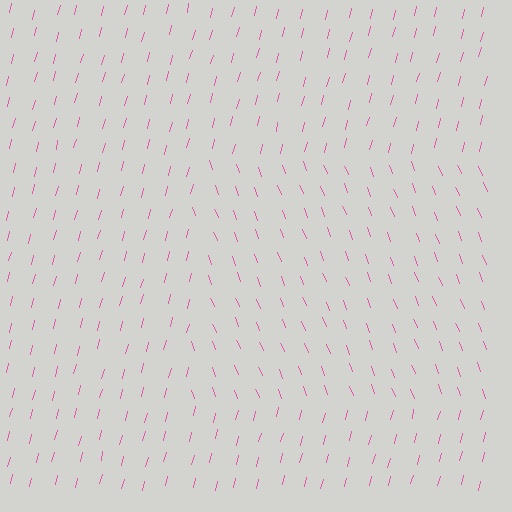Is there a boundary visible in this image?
Yes, there is a texture boundary formed by a change in line orientation.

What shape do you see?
I see a rectangle.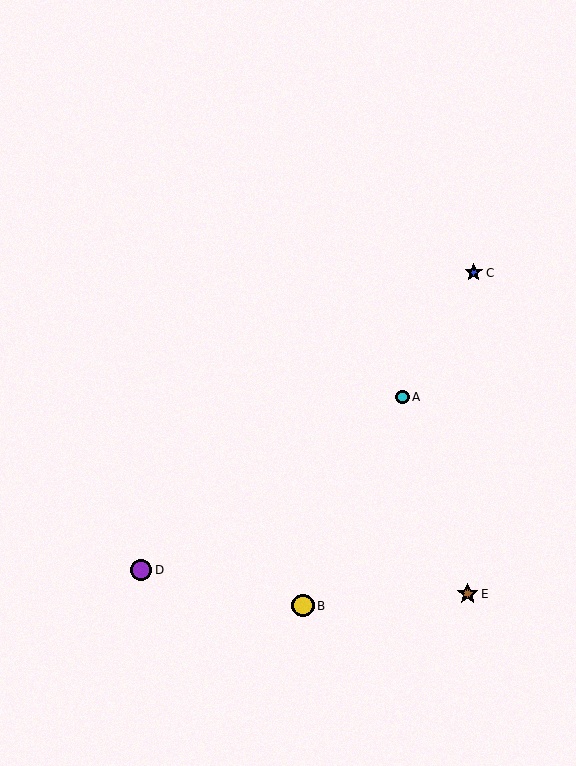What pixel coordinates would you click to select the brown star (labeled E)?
Click at (468, 594) to select the brown star E.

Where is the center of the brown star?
The center of the brown star is at (468, 594).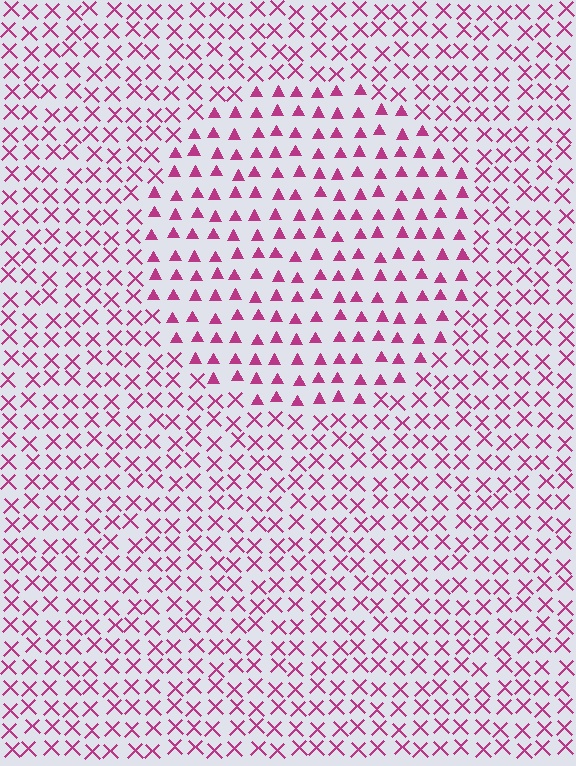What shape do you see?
I see a circle.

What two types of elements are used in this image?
The image uses triangles inside the circle region and X marks outside it.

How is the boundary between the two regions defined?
The boundary is defined by a change in element shape: triangles inside vs. X marks outside. All elements share the same color and spacing.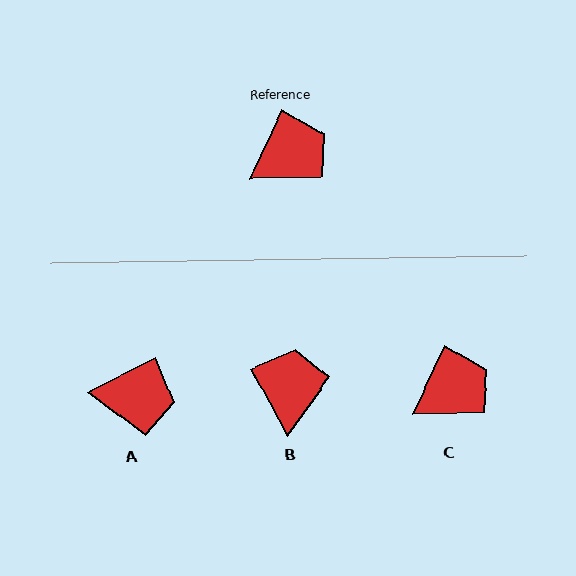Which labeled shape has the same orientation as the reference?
C.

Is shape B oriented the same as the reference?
No, it is off by about 53 degrees.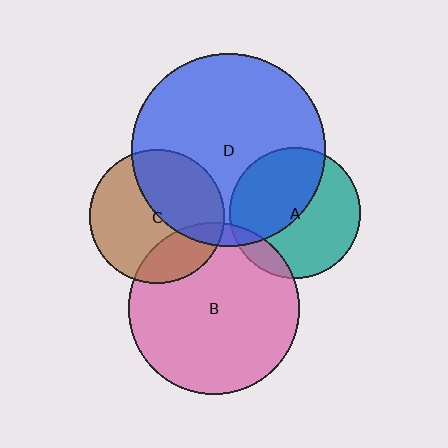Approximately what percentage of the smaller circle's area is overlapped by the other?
Approximately 25%.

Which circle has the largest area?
Circle D (blue).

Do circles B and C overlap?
Yes.